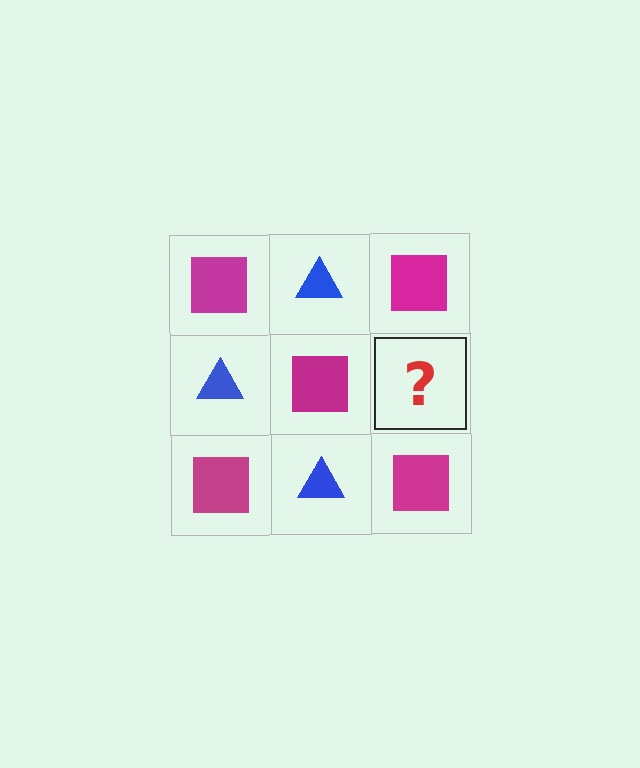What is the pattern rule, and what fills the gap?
The rule is that it alternates magenta square and blue triangle in a checkerboard pattern. The gap should be filled with a blue triangle.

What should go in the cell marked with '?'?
The missing cell should contain a blue triangle.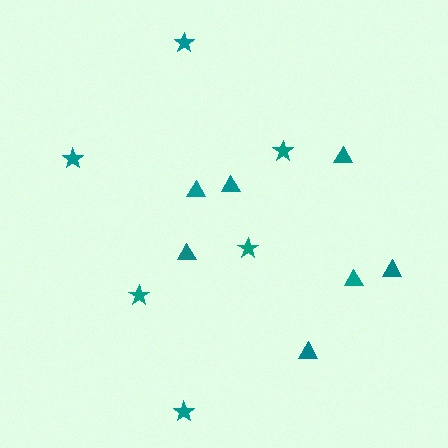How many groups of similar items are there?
There are 2 groups: one group of triangles (7) and one group of stars (6).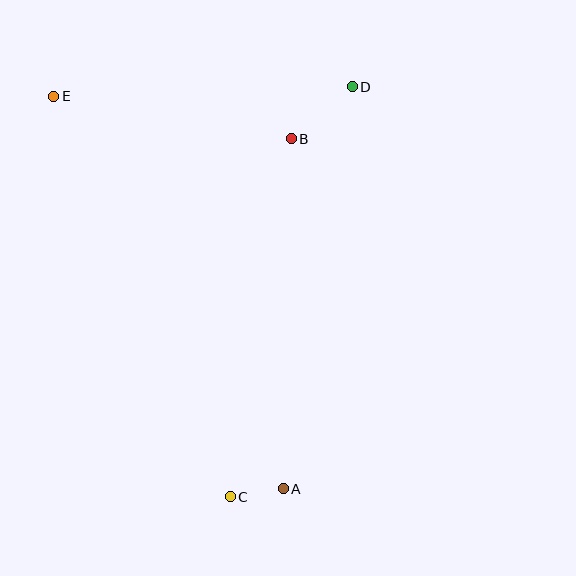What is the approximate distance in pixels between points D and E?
The distance between D and E is approximately 299 pixels.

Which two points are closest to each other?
Points A and C are closest to each other.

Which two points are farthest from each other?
Points A and E are farthest from each other.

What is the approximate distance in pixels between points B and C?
The distance between B and C is approximately 363 pixels.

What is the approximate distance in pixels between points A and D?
The distance between A and D is approximately 408 pixels.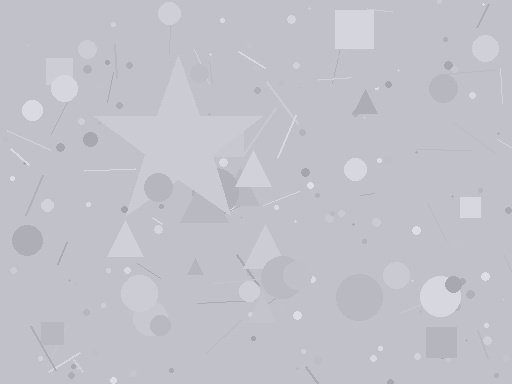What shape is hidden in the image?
A star is hidden in the image.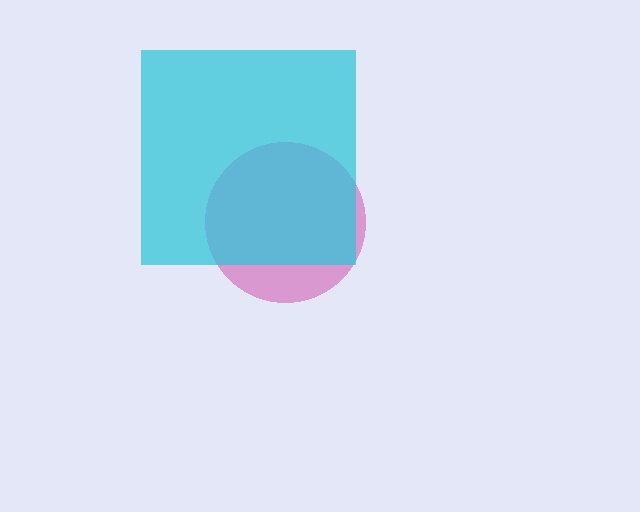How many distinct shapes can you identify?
There are 2 distinct shapes: a magenta circle, a cyan square.